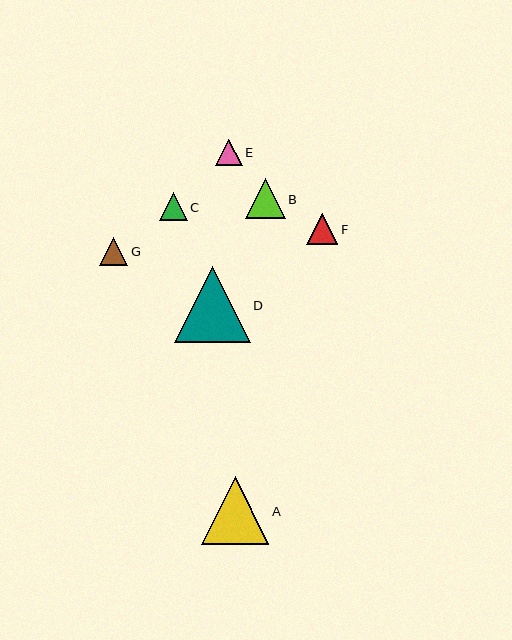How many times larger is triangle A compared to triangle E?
Triangle A is approximately 2.5 times the size of triangle E.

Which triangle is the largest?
Triangle D is the largest with a size of approximately 76 pixels.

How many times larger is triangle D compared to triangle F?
Triangle D is approximately 2.4 times the size of triangle F.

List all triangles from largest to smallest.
From largest to smallest: D, A, B, F, G, C, E.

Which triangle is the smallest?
Triangle E is the smallest with a size of approximately 27 pixels.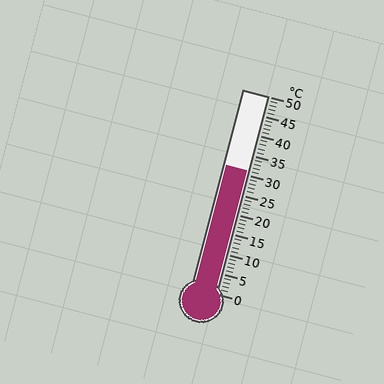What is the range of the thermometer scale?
The thermometer scale ranges from 0°C to 50°C.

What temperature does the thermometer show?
The thermometer shows approximately 31°C.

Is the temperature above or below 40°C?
The temperature is below 40°C.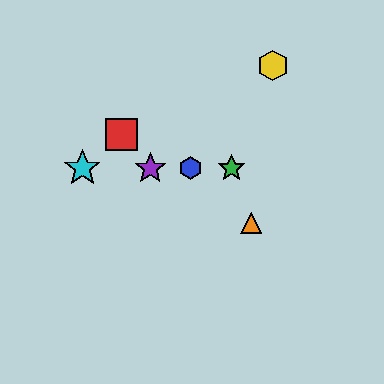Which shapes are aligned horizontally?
The blue hexagon, the green star, the purple star, the cyan star are aligned horizontally.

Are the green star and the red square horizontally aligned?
No, the green star is at y≈168 and the red square is at y≈134.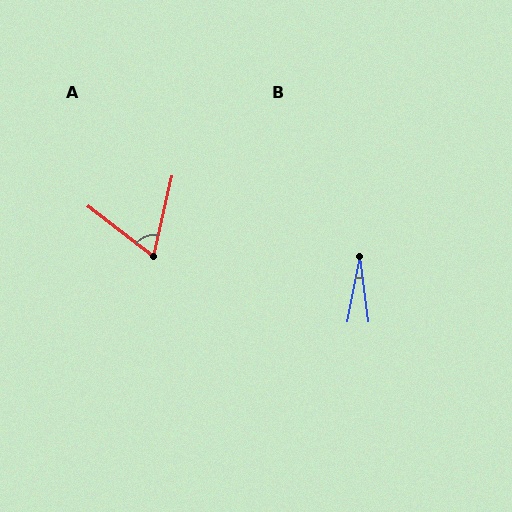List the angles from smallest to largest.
B (19°), A (65°).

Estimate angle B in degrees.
Approximately 19 degrees.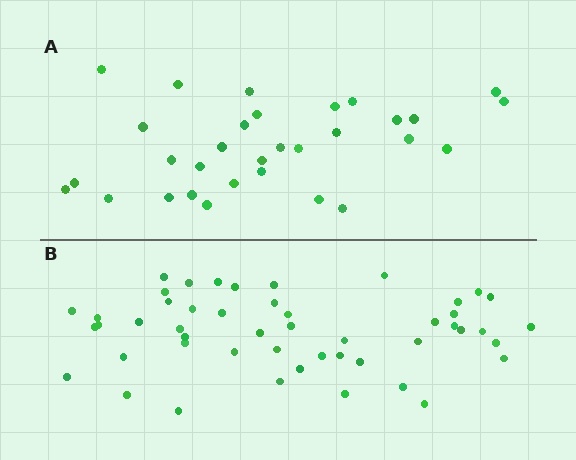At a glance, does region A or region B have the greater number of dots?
Region B (the bottom region) has more dots.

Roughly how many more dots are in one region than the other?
Region B has approximately 20 more dots than region A.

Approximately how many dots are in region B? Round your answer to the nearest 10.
About 50 dots. (The exact count is 49, which rounds to 50.)